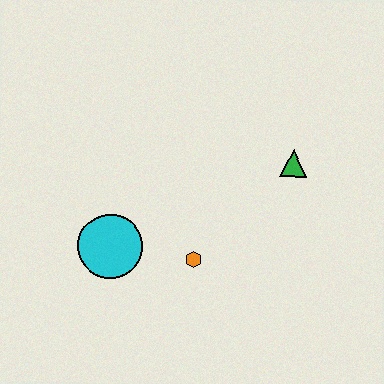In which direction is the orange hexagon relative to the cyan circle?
The orange hexagon is to the right of the cyan circle.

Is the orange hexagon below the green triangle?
Yes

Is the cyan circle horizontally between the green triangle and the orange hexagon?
No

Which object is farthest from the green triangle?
The cyan circle is farthest from the green triangle.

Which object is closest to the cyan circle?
The orange hexagon is closest to the cyan circle.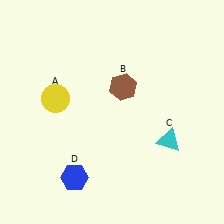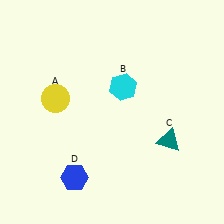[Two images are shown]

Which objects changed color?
B changed from brown to cyan. C changed from cyan to teal.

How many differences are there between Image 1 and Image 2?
There are 2 differences between the two images.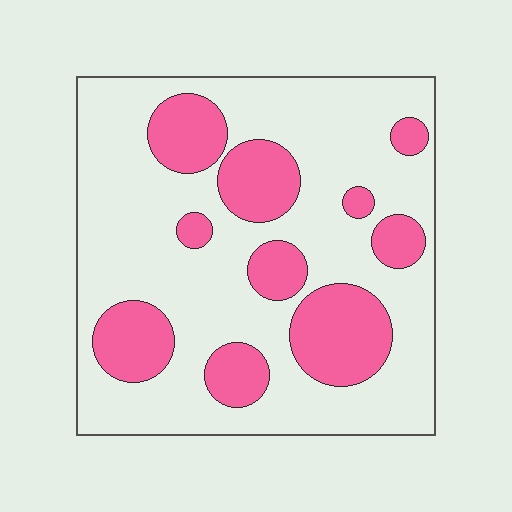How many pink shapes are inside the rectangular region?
10.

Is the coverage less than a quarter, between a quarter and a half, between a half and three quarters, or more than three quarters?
Between a quarter and a half.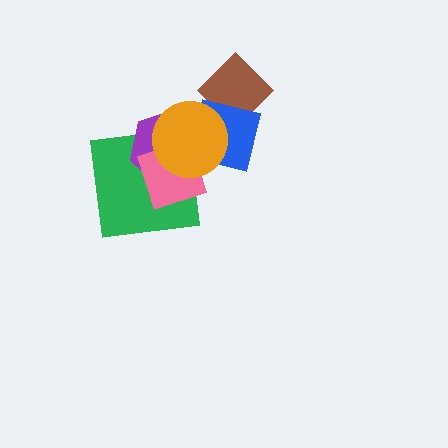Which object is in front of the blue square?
The orange circle is in front of the blue square.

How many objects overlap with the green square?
3 objects overlap with the green square.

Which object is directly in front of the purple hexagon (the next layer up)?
The blue square is directly in front of the purple hexagon.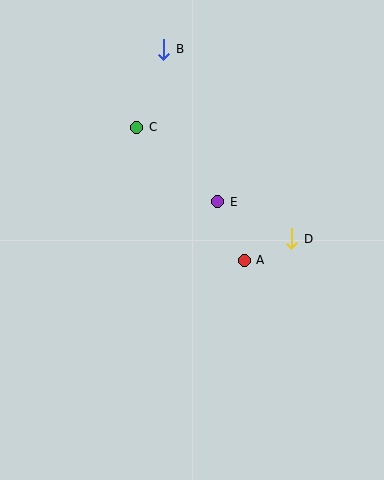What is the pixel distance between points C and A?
The distance between C and A is 171 pixels.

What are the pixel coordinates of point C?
Point C is at (137, 127).